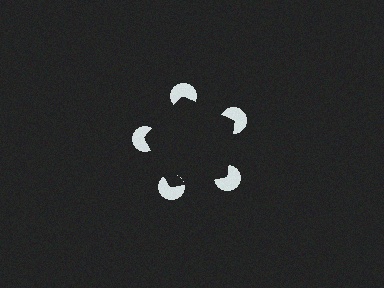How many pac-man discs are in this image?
There are 5 — one at each vertex of the illusory pentagon.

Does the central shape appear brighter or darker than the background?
It typically appears slightly darker than the background, even though no actual brightness change is drawn.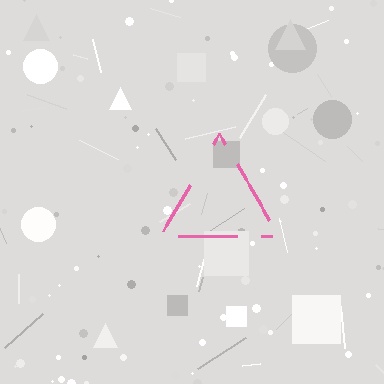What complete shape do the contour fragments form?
The contour fragments form a triangle.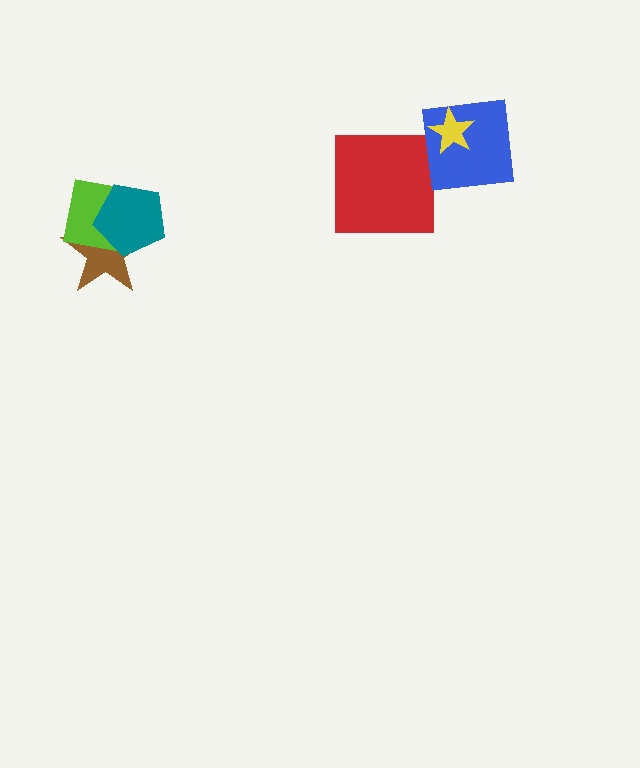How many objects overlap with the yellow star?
1 object overlaps with the yellow star.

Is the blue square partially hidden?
Yes, it is partially covered by another shape.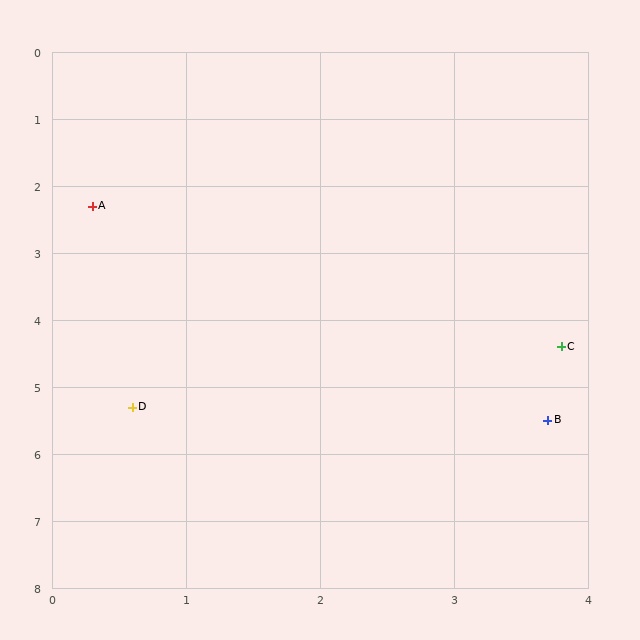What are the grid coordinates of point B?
Point B is at approximately (3.7, 5.5).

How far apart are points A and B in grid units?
Points A and B are about 4.7 grid units apart.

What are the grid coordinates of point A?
Point A is at approximately (0.3, 2.3).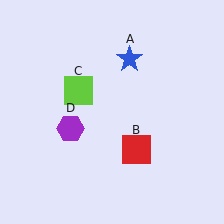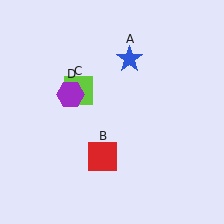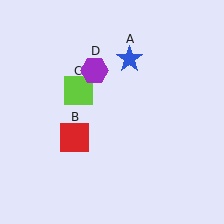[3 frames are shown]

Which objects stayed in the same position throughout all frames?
Blue star (object A) and lime square (object C) remained stationary.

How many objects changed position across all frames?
2 objects changed position: red square (object B), purple hexagon (object D).